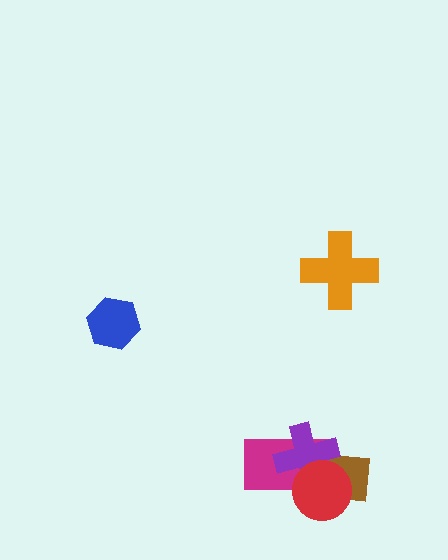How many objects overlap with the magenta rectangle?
3 objects overlap with the magenta rectangle.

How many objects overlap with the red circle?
3 objects overlap with the red circle.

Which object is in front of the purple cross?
The red circle is in front of the purple cross.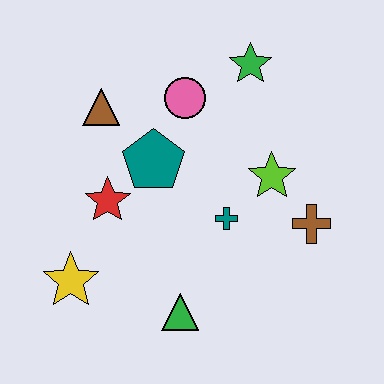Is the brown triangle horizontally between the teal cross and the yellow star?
Yes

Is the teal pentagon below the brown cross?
No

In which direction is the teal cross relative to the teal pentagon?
The teal cross is to the right of the teal pentagon.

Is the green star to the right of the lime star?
No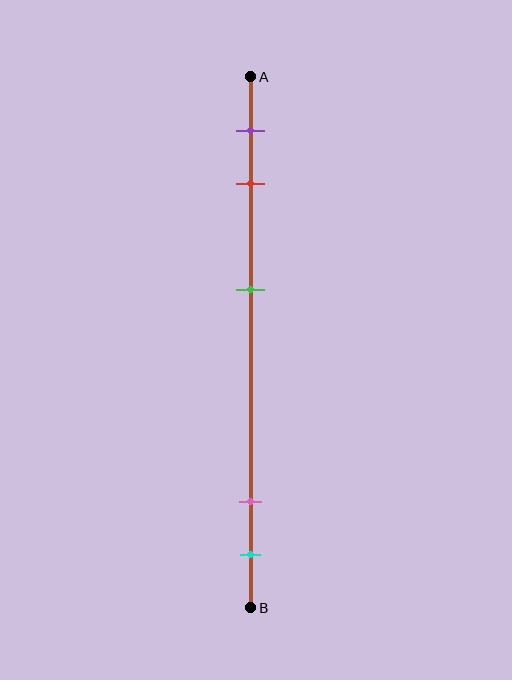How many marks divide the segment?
There are 5 marks dividing the segment.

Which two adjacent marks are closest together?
The pink and cyan marks are the closest adjacent pair.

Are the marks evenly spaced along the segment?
No, the marks are not evenly spaced.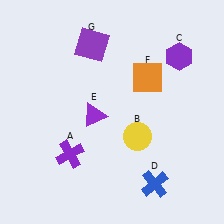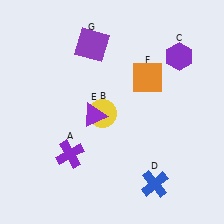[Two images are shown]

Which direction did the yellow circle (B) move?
The yellow circle (B) moved left.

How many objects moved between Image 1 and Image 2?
1 object moved between the two images.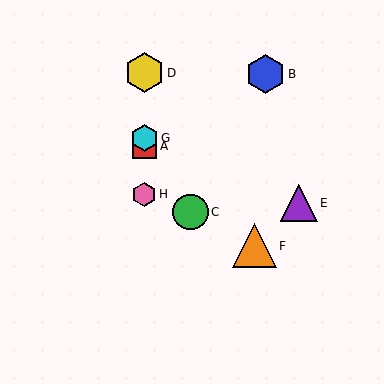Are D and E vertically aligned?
No, D is at x≈144 and E is at x≈299.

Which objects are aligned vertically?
Objects A, D, G, H are aligned vertically.